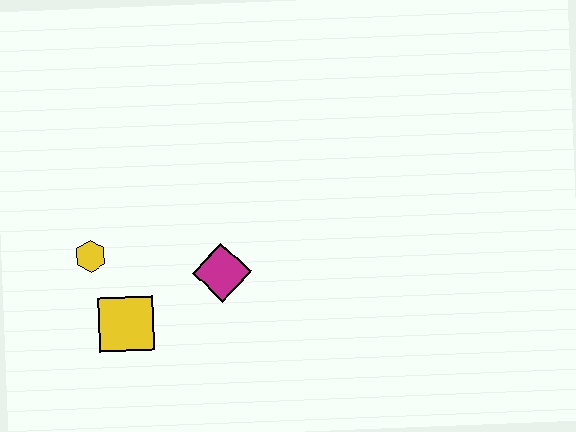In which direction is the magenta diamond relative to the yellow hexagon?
The magenta diamond is to the right of the yellow hexagon.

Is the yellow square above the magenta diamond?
No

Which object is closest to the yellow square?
The yellow hexagon is closest to the yellow square.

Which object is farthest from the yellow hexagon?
The magenta diamond is farthest from the yellow hexagon.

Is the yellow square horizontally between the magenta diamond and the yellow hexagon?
Yes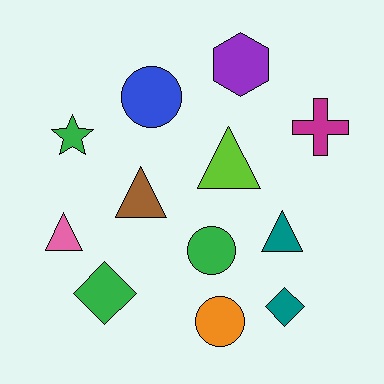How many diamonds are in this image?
There are 2 diamonds.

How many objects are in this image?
There are 12 objects.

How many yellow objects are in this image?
There are no yellow objects.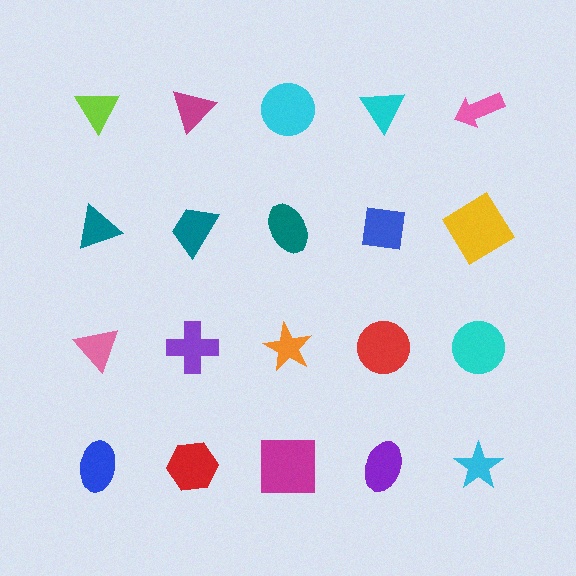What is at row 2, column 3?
A teal ellipse.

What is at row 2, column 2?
A teal trapezoid.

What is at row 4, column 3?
A magenta square.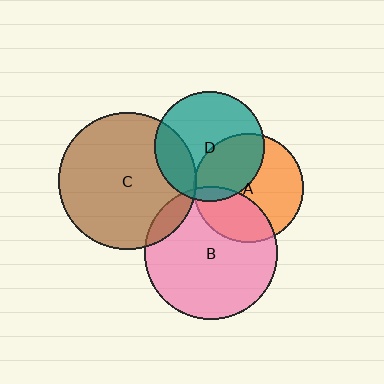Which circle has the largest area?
Circle C (brown).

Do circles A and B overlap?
Yes.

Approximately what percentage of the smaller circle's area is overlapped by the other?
Approximately 30%.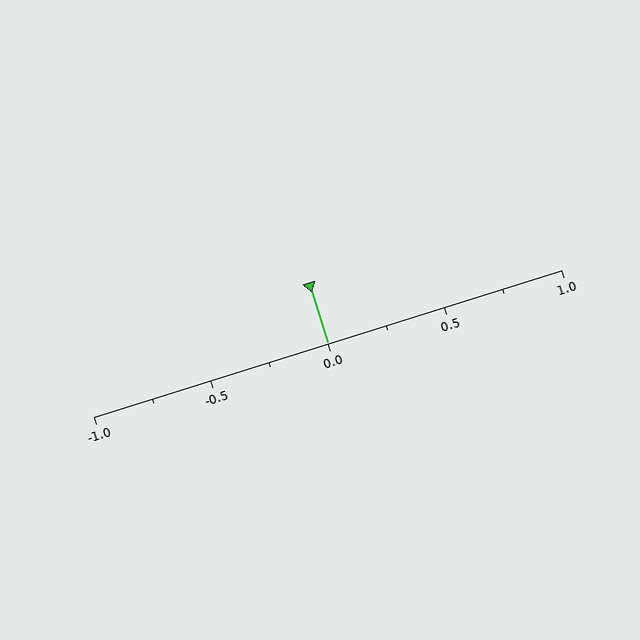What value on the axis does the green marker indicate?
The marker indicates approximately 0.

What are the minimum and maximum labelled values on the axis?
The axis runs from -1.0 to 1.0.